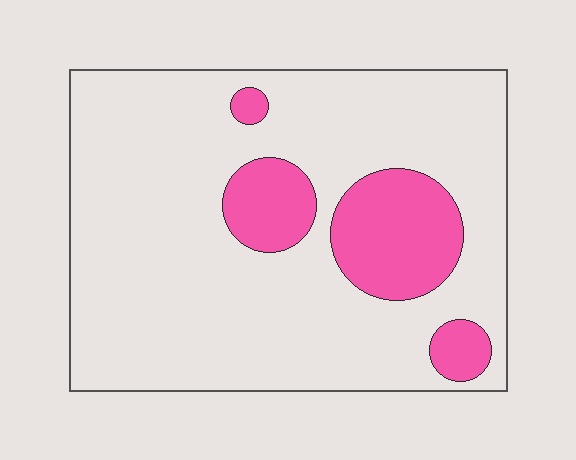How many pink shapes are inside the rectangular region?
4.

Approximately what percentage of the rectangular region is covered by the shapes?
Approximately 20%.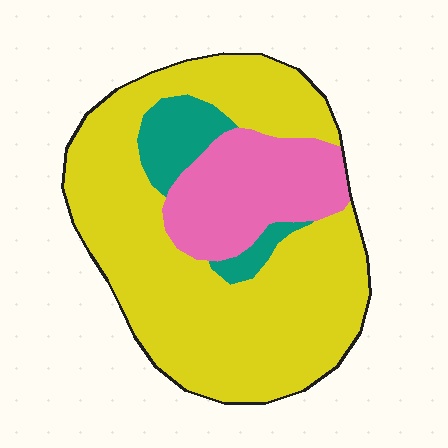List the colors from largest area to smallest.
From largest to smallest: yellow, pink, teal.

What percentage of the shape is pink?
Pink takes up less than a quarter of the shape.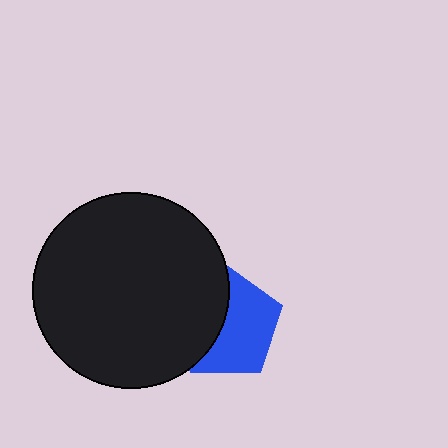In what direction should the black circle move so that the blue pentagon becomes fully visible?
The black circle should move left. That is the shortest direction to clear the overlap and leave the blue pentagon fully visible.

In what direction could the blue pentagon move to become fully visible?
The blue pentagon could move right. That would shift it out from behind the black circle entirely.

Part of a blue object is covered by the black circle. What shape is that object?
It is a pentagon.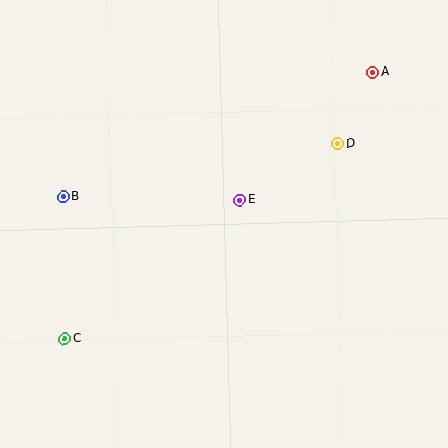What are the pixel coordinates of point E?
Point E is at (240, 200).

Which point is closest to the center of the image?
Point E at (240, 200) is closest to the center.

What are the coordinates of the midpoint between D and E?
The midpoint between D and E is at (289, 172).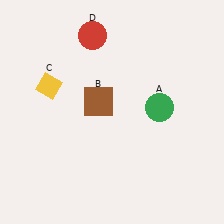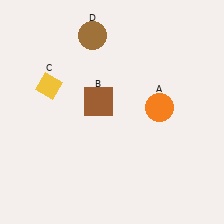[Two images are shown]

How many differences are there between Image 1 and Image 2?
There are 2 differences between the two images.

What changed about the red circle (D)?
In Image 1, D is red. In Image 2, it changed to brown.